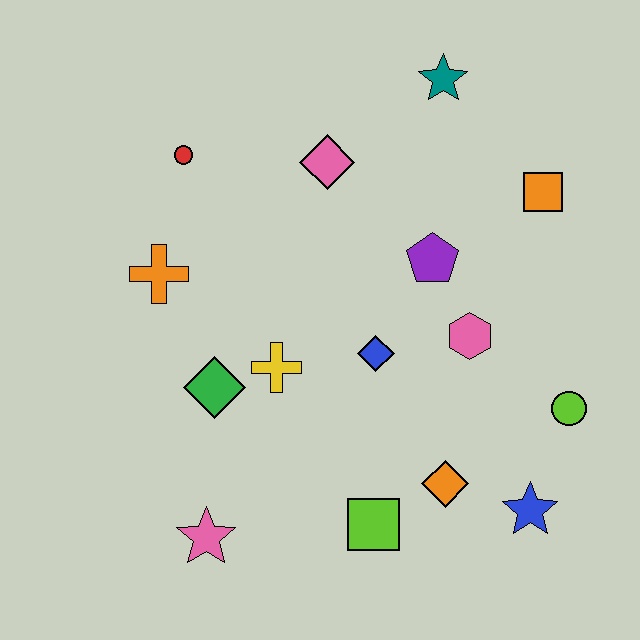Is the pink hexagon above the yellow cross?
Yes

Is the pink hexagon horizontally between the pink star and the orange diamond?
No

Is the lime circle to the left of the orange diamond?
No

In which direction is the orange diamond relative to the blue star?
The orange diamond is to the left of the blue star.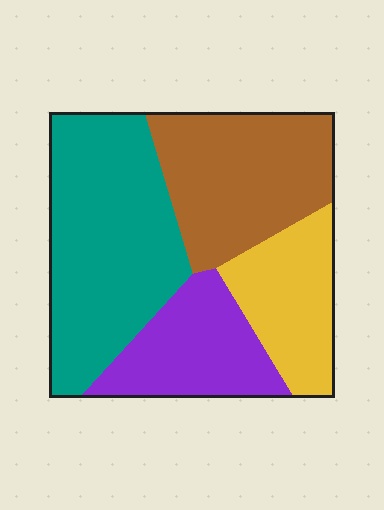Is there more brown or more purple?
Brown.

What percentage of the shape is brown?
Brown takes up between a sixth and a third of the shape.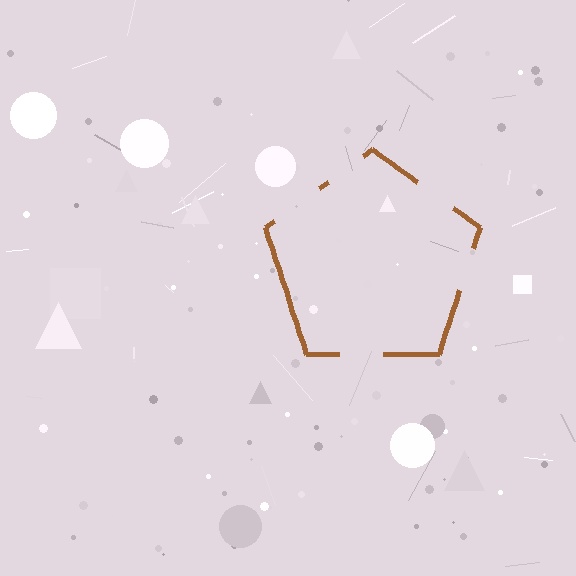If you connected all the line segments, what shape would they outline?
They would outline a pentagon.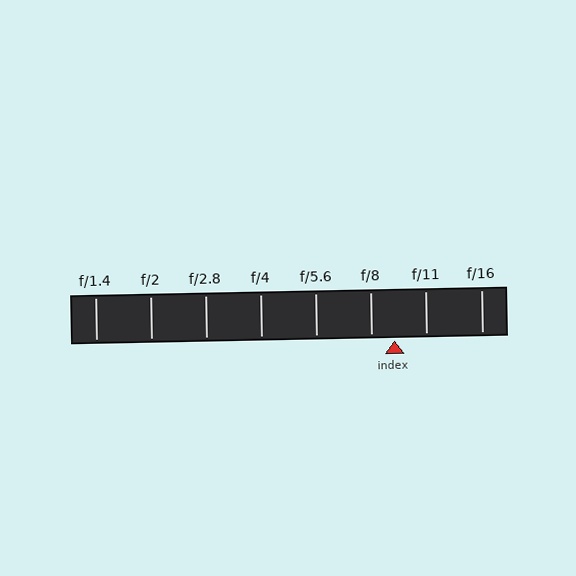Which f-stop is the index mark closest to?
The index mark is closest to f/8.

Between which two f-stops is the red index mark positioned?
The index mark is between f/8 and f/11.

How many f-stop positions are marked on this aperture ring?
There are 8 f-stop positions marked.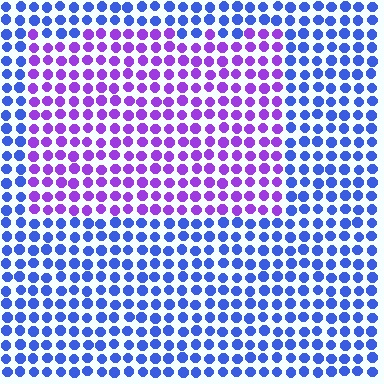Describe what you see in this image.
The image is filled with small blue elements in a uniform arrangement. A rectangle-shaped region is visible where the elements are tinted to a slightly different hue, forming a subtle color boundary.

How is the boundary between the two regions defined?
The boundary is defined purely by a slight shift in hue (about 48 degrees). Spacing, size, and orientation are identical on both sides.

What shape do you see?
I see a rectangle.